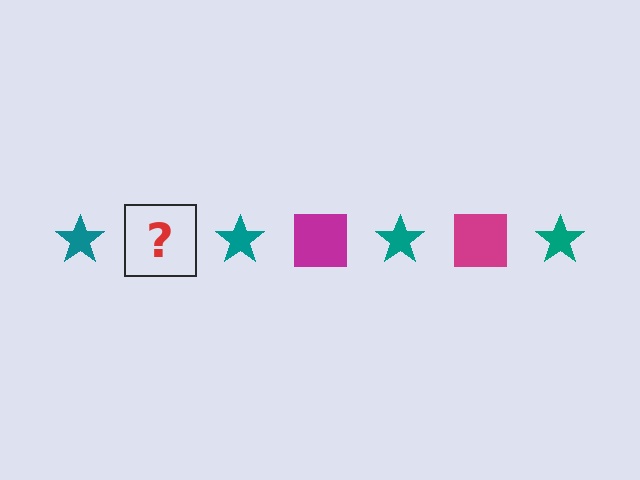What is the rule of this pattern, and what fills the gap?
The rule is that the pattern alternates between teal star and magenta square. The gap should be filled with a magenta square.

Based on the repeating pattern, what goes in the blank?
The blank should be a magenta square.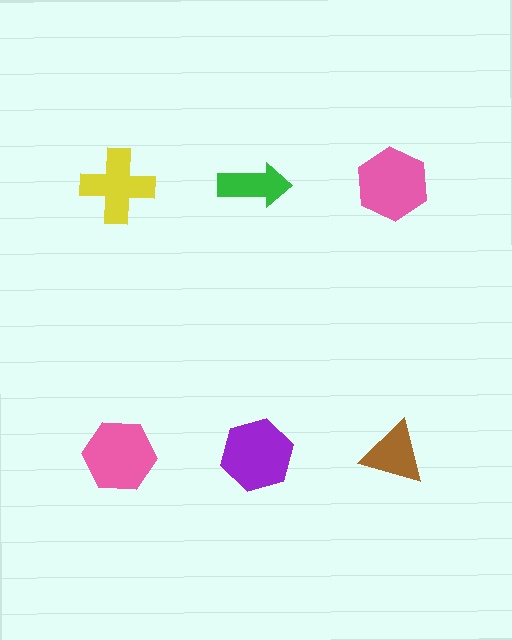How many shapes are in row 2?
3 shapes.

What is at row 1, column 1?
A yellow cross.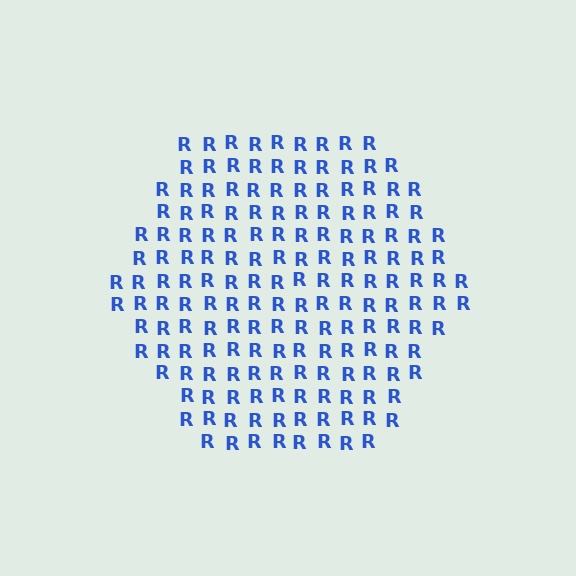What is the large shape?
The large shape is a hexagon.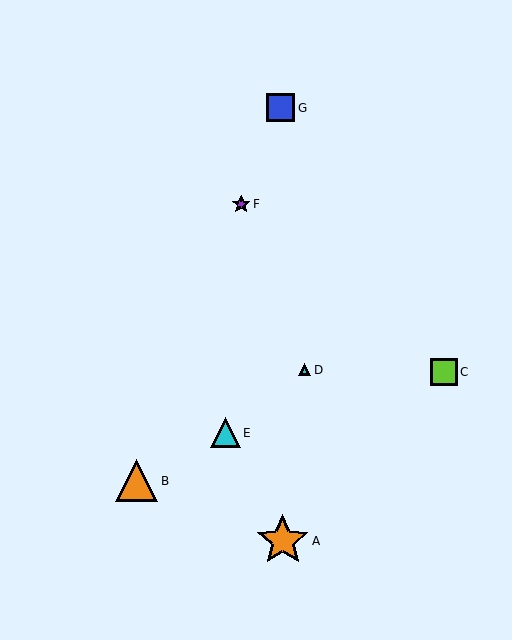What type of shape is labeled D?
Shape D is a cyan triangle.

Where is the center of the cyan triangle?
The center of the cyan triangle is at (304, 370).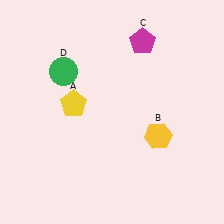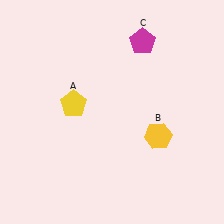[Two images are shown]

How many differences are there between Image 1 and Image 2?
There is 1 difference between the two images.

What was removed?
The green circle (D) was removed in Image 2.